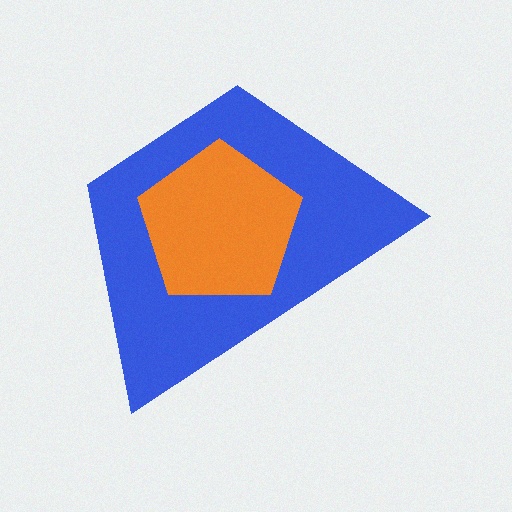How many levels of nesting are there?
2.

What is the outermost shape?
The blue trapezoid.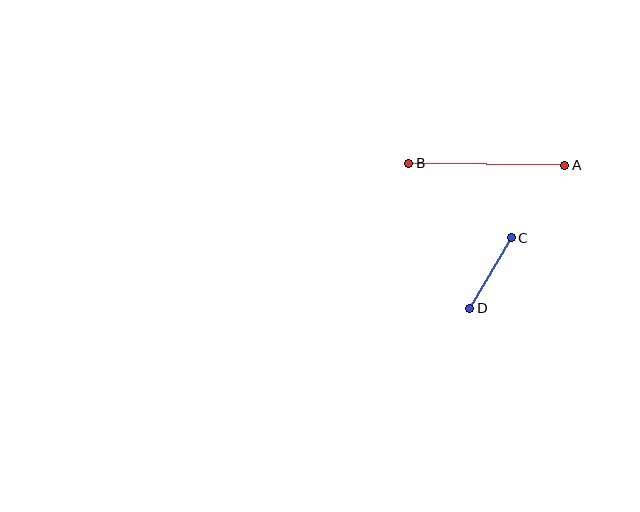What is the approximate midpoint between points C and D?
The midpoint is at approximately (490, 273) pixels.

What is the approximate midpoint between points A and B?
The midpoint is at approximately (487, 164) pixels.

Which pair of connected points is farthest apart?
Points A and B are farthest apart.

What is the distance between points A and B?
The distance is approximately 156 pixels.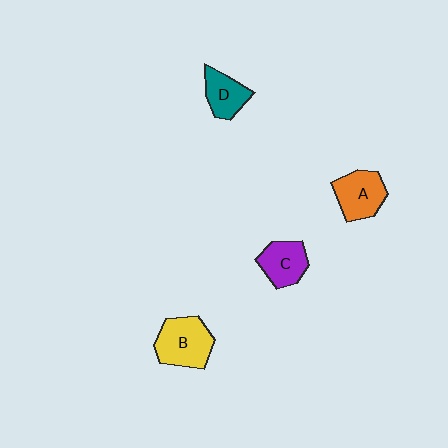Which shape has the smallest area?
Shape D (teal).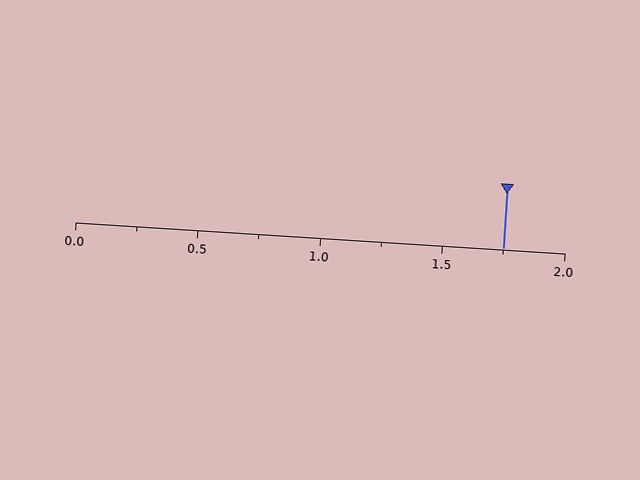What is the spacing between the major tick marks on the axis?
The major ticks are spaced 0.5 apart.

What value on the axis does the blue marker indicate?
The marker indicates approximately 1.75.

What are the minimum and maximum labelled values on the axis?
The axis runs from 0.0 to 2.0.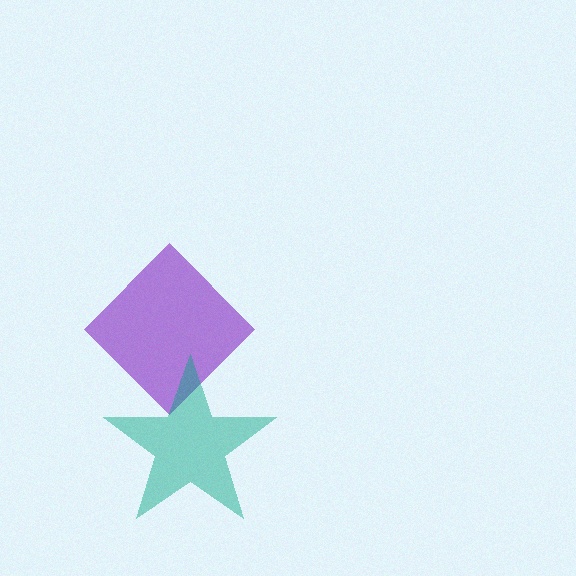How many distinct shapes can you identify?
There are 2 distinct shapes: a purple diamond, a teal star.